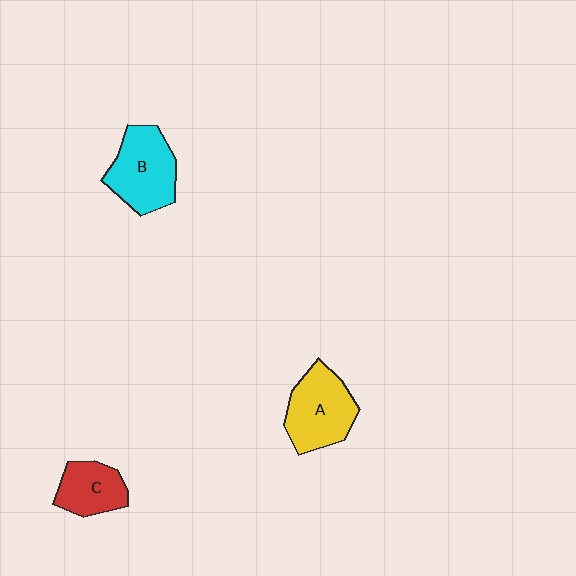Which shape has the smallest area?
Shape C (red).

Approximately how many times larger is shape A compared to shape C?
Approximately 1.4 times.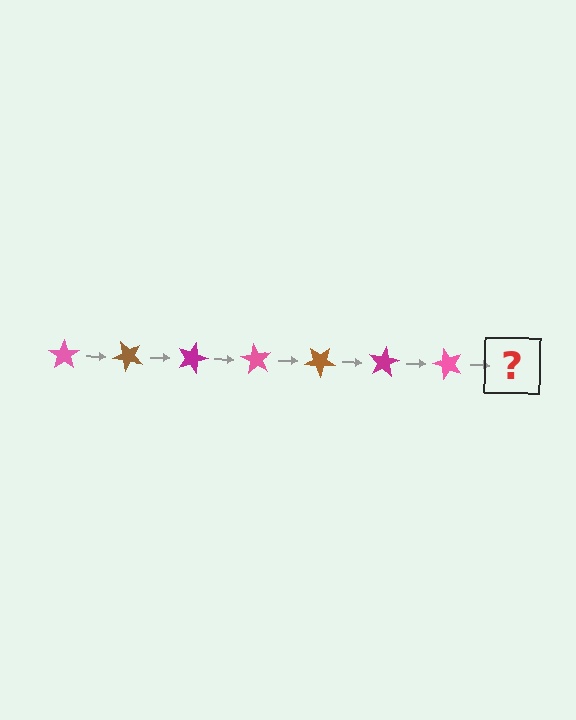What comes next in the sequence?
The next element should be a brown star, rotated 315 degrees from the start.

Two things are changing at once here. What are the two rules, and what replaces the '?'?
The two rules are that it rotates 45 degrees each step and the color cycles through pink, brown, and magenta. The '?' should be a brown star, rotated 315 degrees from the start.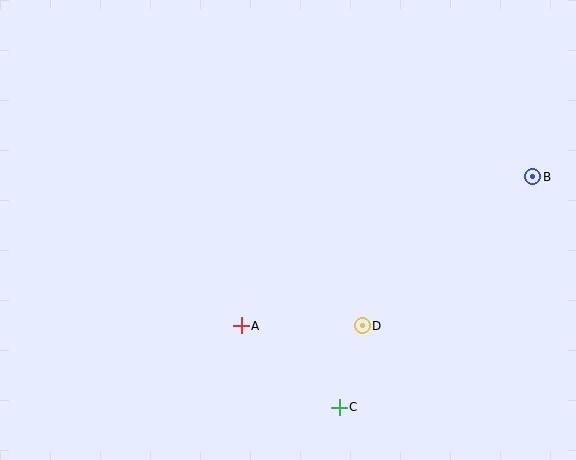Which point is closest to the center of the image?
Point A at (241, 326) is closest to the center.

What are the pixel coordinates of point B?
Point B is at (533, 177).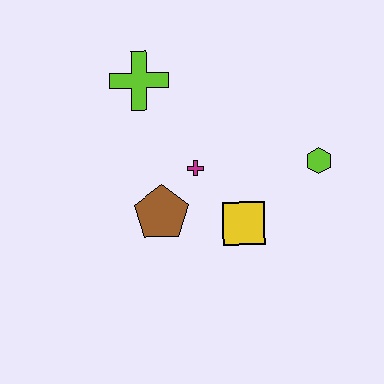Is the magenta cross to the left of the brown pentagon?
No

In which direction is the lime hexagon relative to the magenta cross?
The lime hexagon is to the right of the magenta cross.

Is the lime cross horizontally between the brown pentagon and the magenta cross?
No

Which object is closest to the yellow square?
The magenta cross is closest to the yellow square.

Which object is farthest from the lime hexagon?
The lime cross is farthest from the lime hexagon.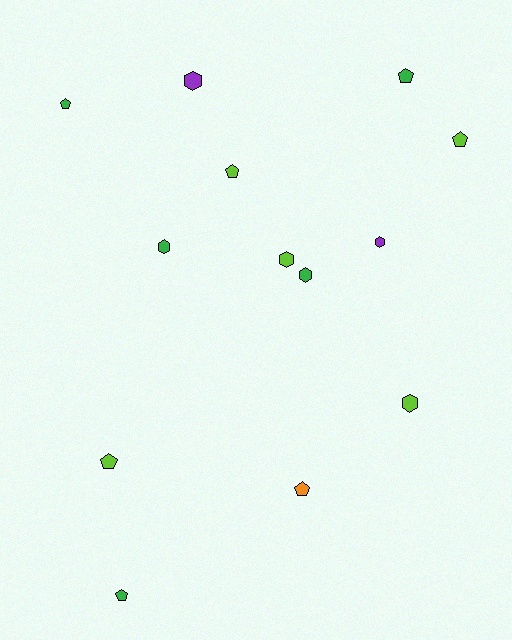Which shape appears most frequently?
Pentagon, with 7 objects.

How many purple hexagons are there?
There are 2 purple hexagons.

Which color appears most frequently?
Green, with 5 objects.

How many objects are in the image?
There are 13 objects.